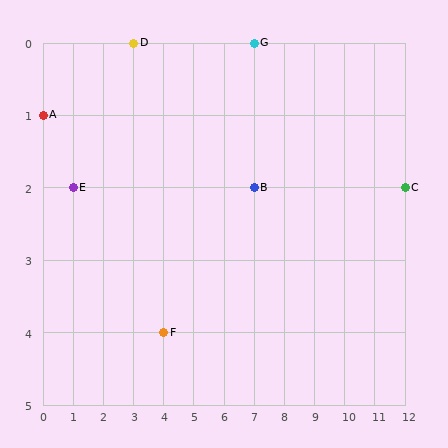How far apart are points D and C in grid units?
Points D and C are 9 columns and 2 rows apart (about 9.2 grid units diagonally).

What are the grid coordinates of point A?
Point A is at grid coordinates (0, 1).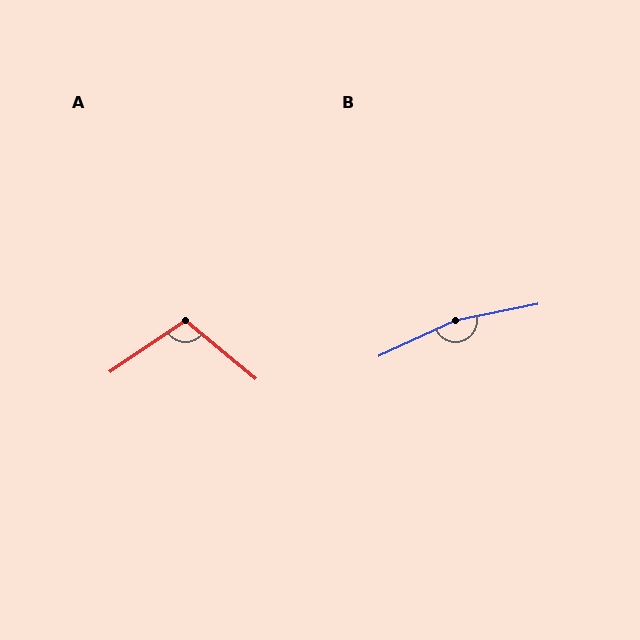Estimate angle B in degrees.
Approximately 167 degrees.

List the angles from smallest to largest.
A (106°), B (167°).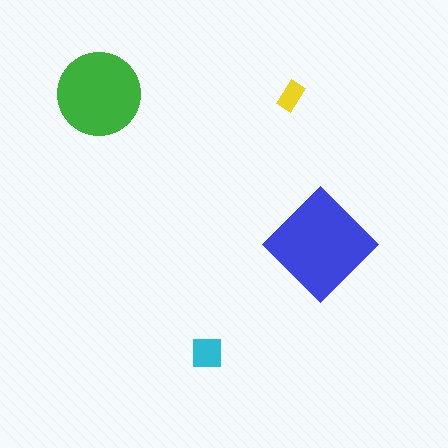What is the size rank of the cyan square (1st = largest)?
3rd.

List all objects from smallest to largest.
The yellow rectangle, the cyan square, the green circle, the blue diamond.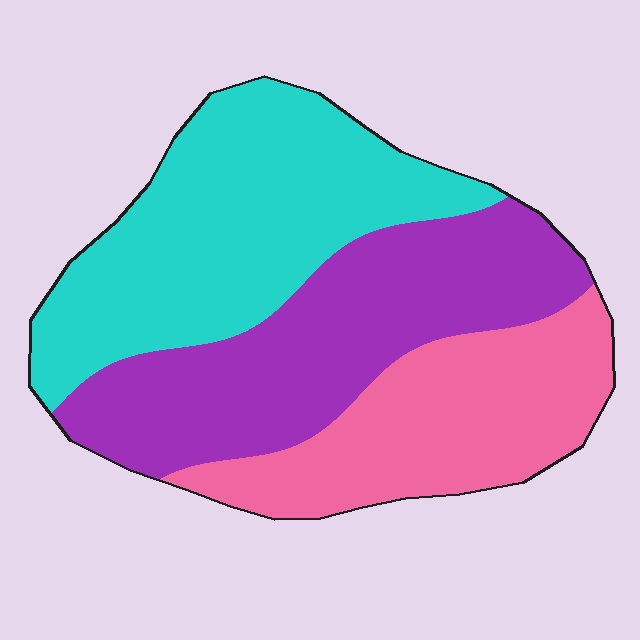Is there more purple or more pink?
Purple.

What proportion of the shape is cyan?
Cyan takes up about three eighths (3/8) of the shape.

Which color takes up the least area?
Pink, at roughly 25%.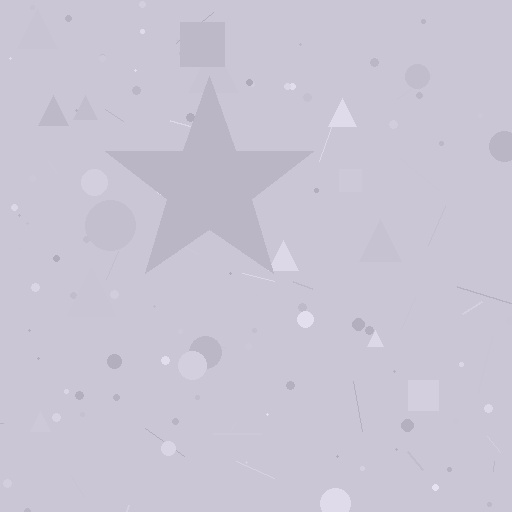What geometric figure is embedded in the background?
A star is embedded in the background.